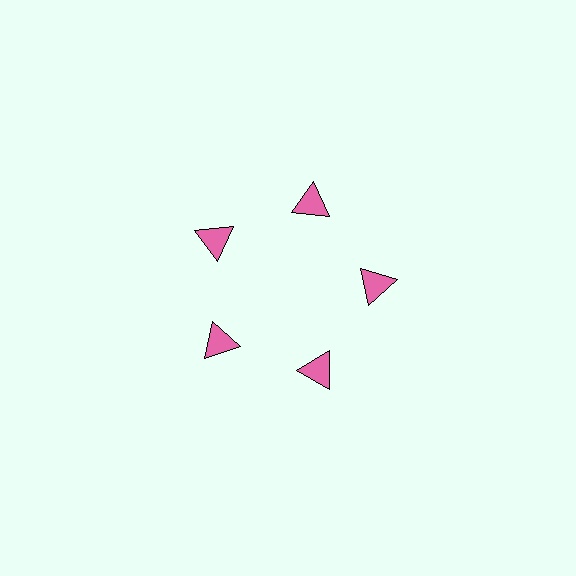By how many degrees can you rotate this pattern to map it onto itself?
The pattern maps onto itself every 72 degrees of rotation.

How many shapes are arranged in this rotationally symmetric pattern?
There are 5 shapes, arranged in 5 groups of 1.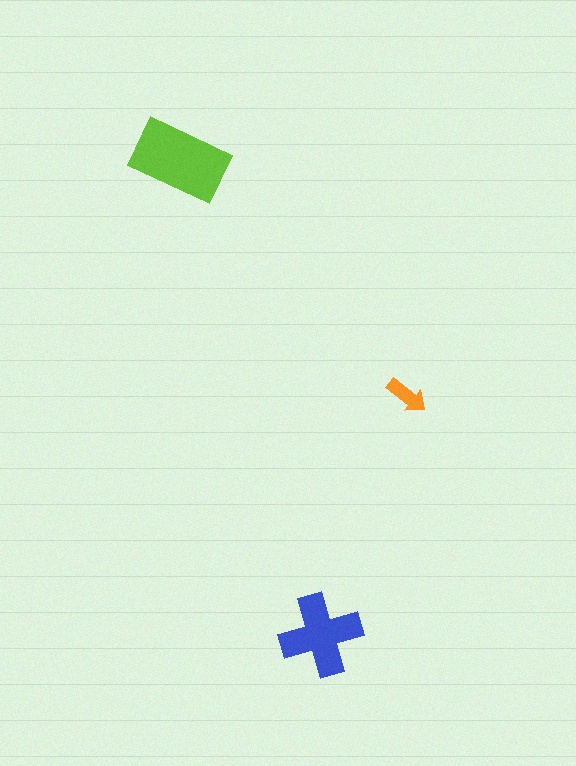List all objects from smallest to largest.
The orange arrow, the blue cross, the lime rectangle.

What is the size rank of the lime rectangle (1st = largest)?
1st.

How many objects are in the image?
There are 3 objects in the image.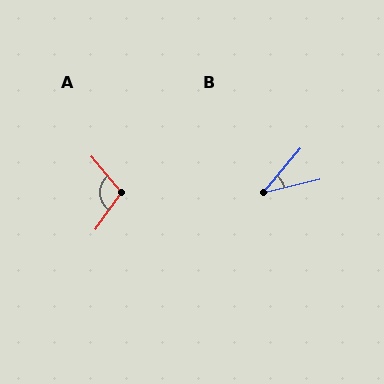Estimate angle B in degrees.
Approximately 36 degrees.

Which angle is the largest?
A, at approximately 105 degrees.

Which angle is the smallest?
B, at approximately 36 degrees.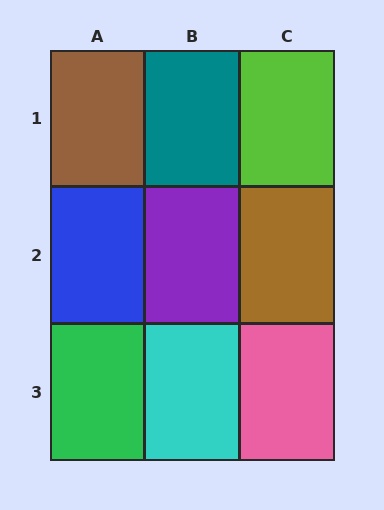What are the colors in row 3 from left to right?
Green, cyan, pink.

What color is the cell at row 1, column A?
Brown.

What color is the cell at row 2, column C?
Brown.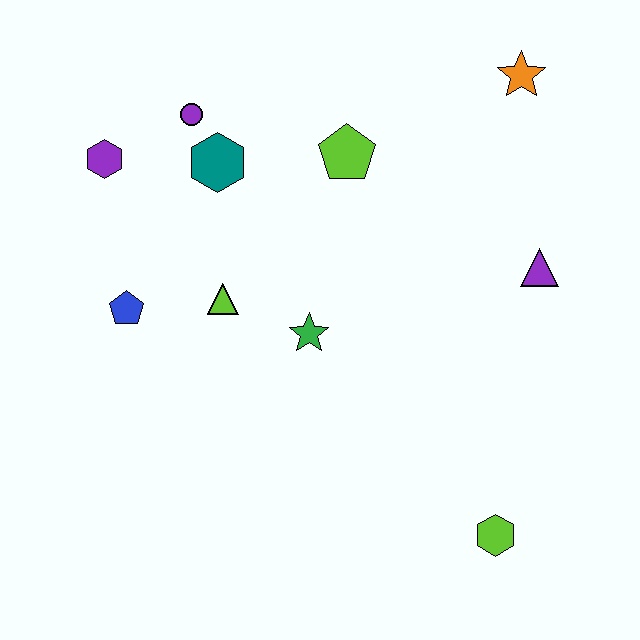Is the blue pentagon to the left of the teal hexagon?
Yes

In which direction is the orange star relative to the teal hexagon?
The orange star is to the right of the teal hexagon.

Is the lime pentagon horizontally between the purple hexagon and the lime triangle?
No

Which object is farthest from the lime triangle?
The orange star is farthest from the lime triangle.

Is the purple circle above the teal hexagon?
Yes